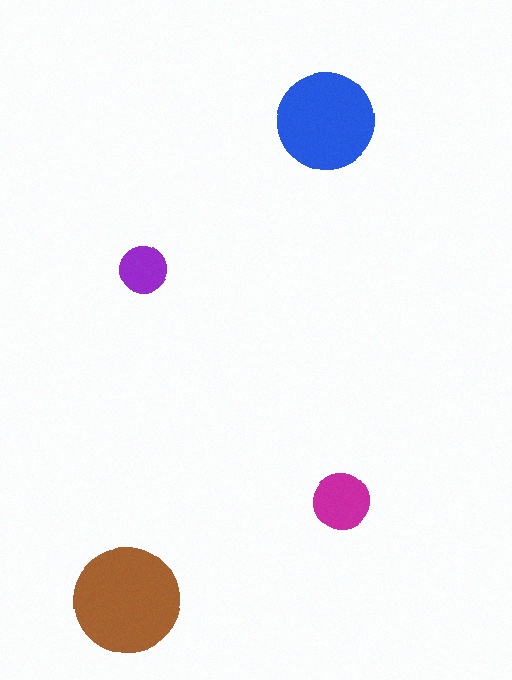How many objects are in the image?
There are 4 objects in the image.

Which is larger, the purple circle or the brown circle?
The brown one.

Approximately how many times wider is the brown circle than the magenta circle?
About 2 times wider.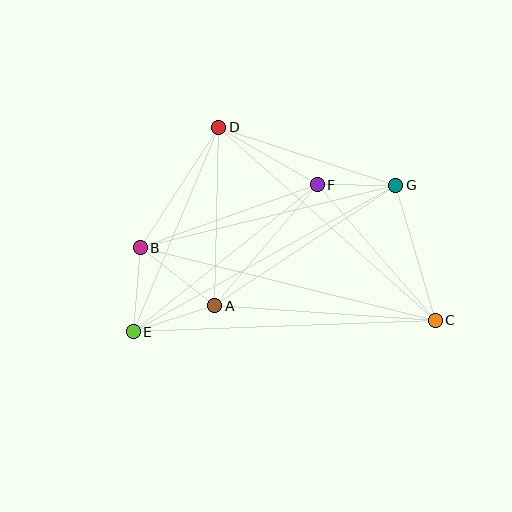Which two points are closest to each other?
Points F and G are closest to each other.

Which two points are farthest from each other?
Points B and C are farthest from each other.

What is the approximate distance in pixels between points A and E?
The distance between A and E is approximately 85 pixels.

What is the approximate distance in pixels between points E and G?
The distance between E and G is approximately 300 pixels.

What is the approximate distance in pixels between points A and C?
The distance between A and C is approximately 221 pixels.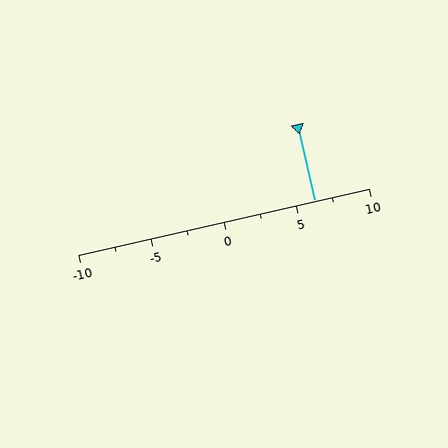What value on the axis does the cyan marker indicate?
The marker indicates approximately 6.2.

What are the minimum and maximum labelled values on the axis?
The axis runs from -10 to 10.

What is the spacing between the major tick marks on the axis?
The major ticks are spaced 5 apart.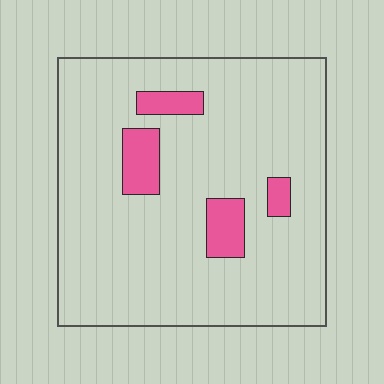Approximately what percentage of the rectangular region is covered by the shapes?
Approximately 10%.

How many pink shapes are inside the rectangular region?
4.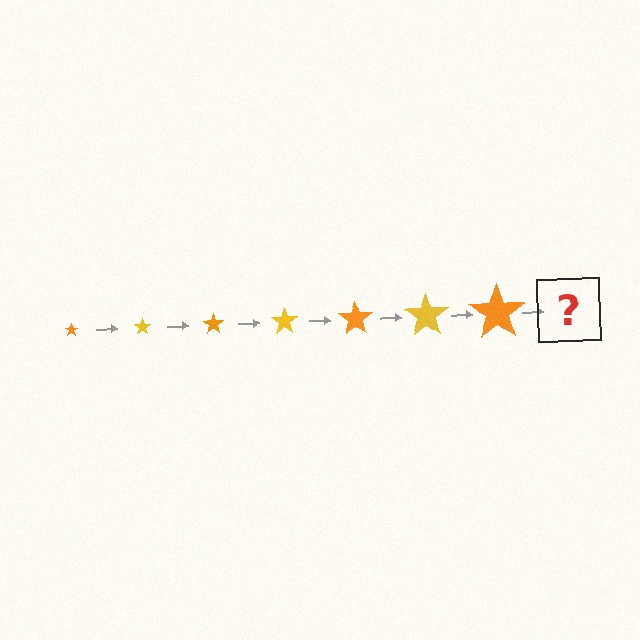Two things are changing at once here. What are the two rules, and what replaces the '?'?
The two rules are that the star grows larger each step and the color cycles through orange and yellow. The '?' should be a yellow star, larger than the previous one.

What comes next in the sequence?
The next element should be a yellow star, larger than the previous one.